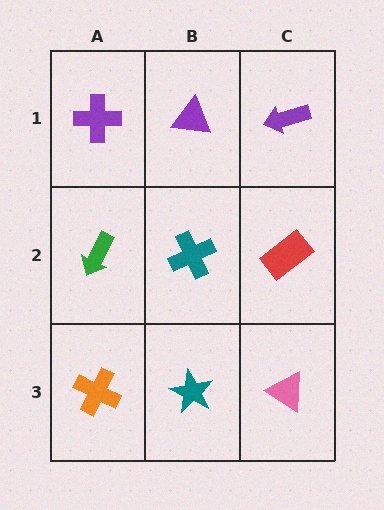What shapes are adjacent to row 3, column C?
A red rectangle (row 2, column C), a teal star (row 3, column B).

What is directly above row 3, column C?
A red rectangle.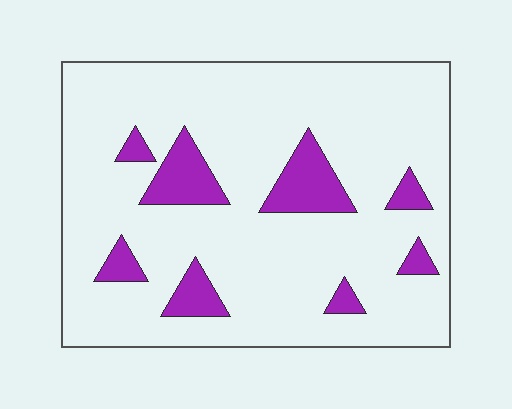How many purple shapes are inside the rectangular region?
8.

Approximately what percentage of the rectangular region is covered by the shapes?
Approximately 15%.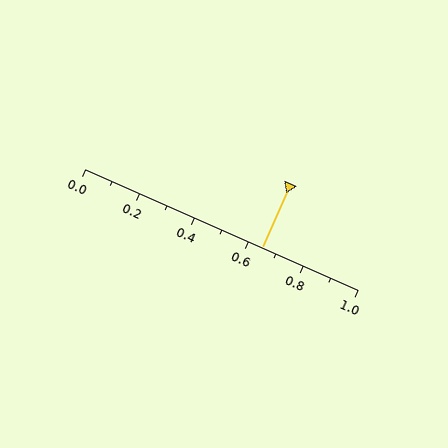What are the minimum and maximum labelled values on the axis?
The axis runs from 0.0 to 1.0.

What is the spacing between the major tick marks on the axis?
The major ticks are spaced 0.2 apart.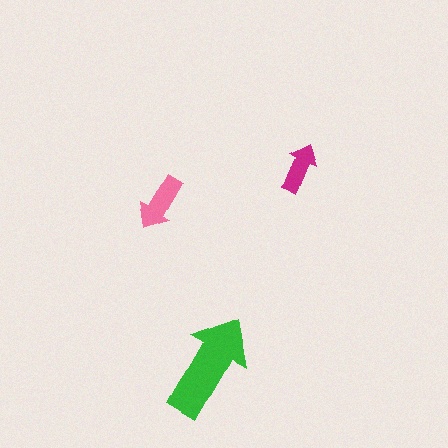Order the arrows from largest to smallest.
the green one, the pink one, the magenta one.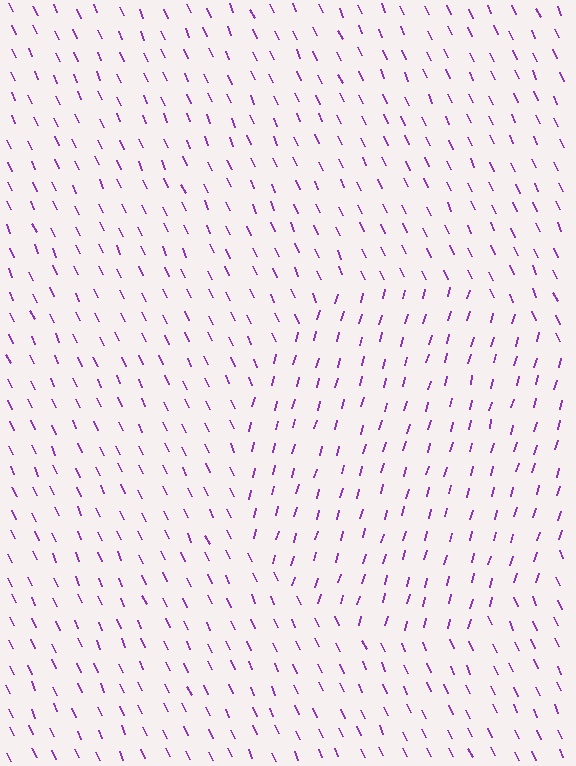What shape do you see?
I see a circle.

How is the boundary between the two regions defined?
The boundary is defined purely by a change in line orientation (approximately 40 degrees difference). All lines are the same color and thickness.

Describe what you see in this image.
The image is filled with small purple line segments. A circle region in the image has lines oriented differently from the surrounding lines, creating a visible texture boundary.